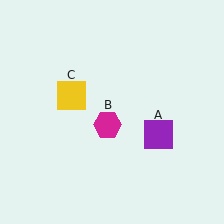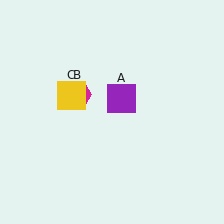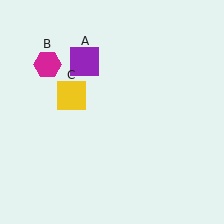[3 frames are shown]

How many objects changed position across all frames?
2 objects changed position: purple square (object A), magenta hexagon (object B).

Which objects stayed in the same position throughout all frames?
Yellow square (object C) remained stationary.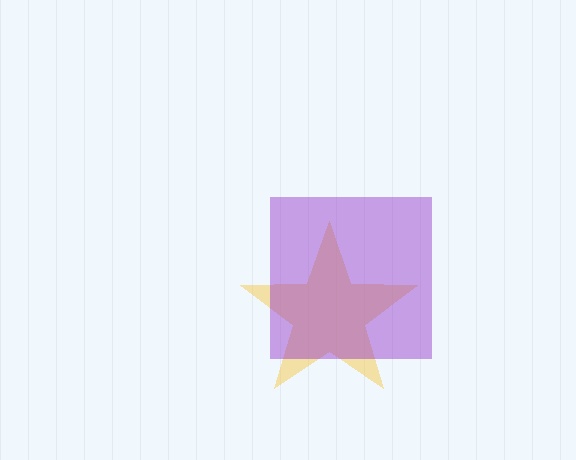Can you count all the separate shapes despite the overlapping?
Yes, there are 2 separate shapes.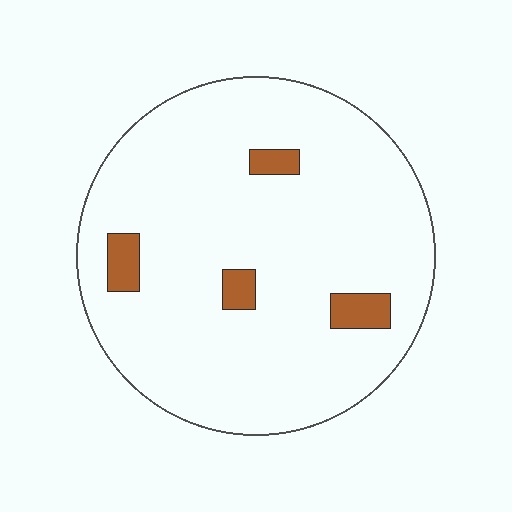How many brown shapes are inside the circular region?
4.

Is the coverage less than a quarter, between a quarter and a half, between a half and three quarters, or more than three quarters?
Less than a quarter.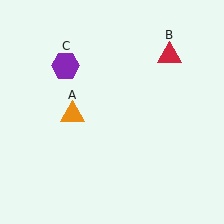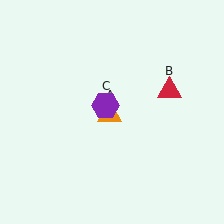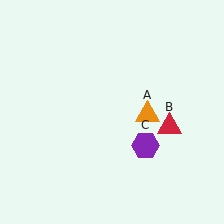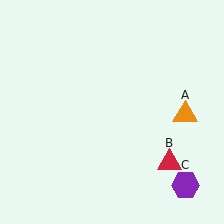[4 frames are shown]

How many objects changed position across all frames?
3 objects changed position: orange triangle (object A), red triangle (object B), purple hexagon (object C).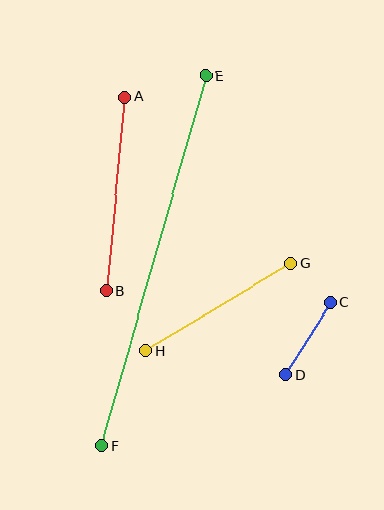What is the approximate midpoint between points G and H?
The midpoint is at approximately (218, 307) pixels.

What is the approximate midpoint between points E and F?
The midpoint is at approximately (154, 260) pixels.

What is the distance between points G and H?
The distance is approximately 170 pixels.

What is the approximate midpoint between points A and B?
The midpoint is at approximately (116, 194) pixels.